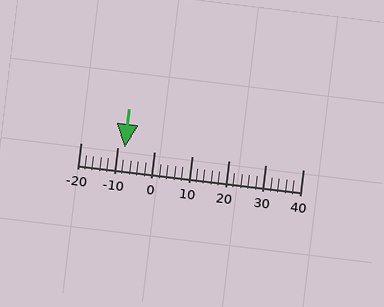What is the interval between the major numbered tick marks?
The major tick marks are spaced 10 units apart.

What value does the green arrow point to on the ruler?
The green arrow points to approximately -8.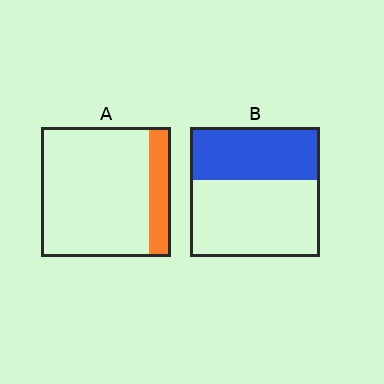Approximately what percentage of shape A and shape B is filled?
A is approximately 15% and B is approximately 40%.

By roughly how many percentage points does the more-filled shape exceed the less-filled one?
By roughly 25 percentage points (B over A).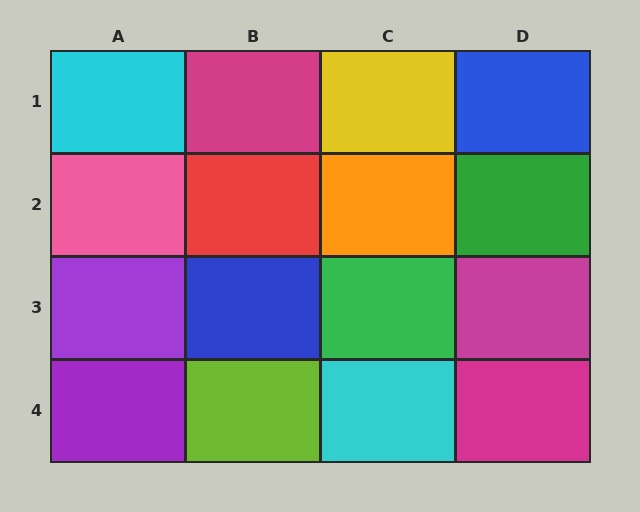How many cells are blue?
2 cells are blue.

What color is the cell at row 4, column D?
Magenta.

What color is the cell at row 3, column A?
Purple.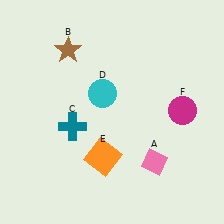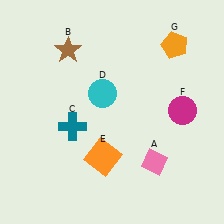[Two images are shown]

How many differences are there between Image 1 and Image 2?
There is 1 difference between the two images.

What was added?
An orange pentagon (G) was added in Image 2.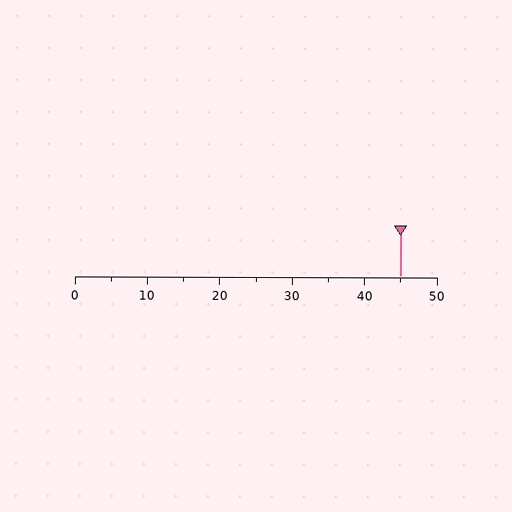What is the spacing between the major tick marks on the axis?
The major ticks are spaced 10 apart.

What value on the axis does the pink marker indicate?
The marker indicates approximately 45.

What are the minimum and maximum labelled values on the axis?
The axis runs from 0 to 50.